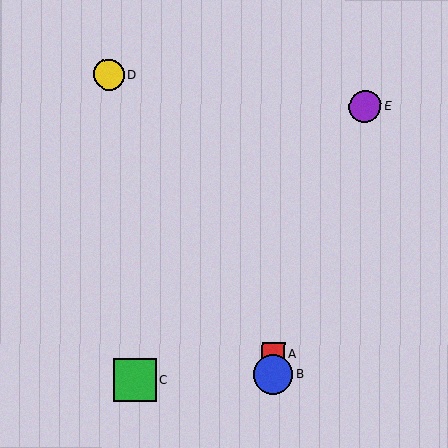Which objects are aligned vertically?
Objects A, B are aligned vertically.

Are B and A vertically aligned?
Yes, both are at x≈273.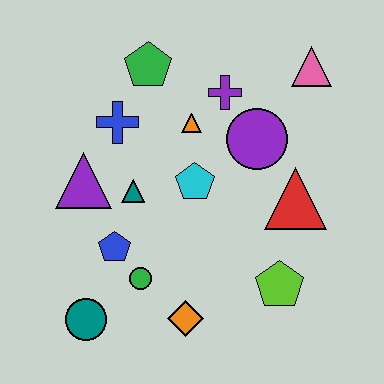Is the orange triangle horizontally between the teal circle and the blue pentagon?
No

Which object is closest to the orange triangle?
The purple cross is closest to the orange triangle.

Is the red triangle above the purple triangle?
No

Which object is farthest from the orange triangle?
The teal circle is farthest from the orange triangle.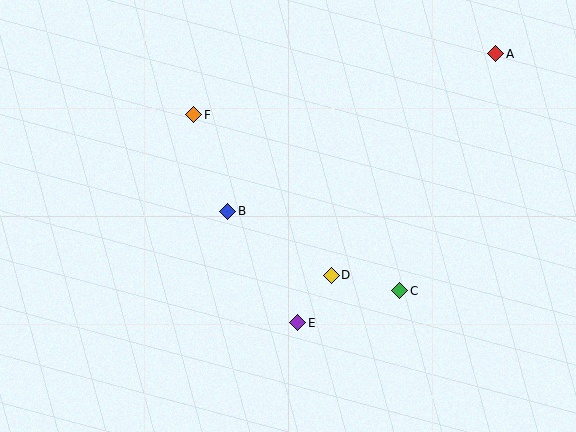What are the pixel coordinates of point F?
Point F is at (194, 115).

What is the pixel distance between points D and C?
The distance between D and C is 70 pixels.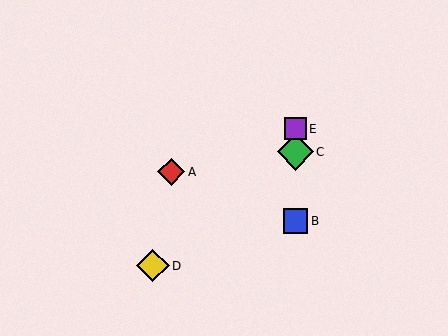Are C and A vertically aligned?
No, C is at x≈295 and A is at x≈171.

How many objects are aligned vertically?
3 objects (B, C, E) are aligned vertically.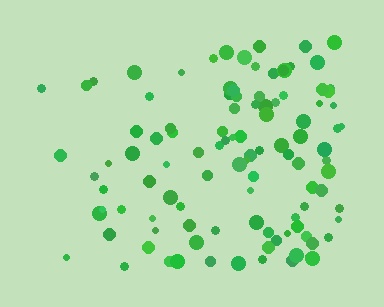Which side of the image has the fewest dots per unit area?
The left.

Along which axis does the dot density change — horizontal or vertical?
Horizontal.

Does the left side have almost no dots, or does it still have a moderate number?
Still a moderate number, just noticeably fewer than the right.